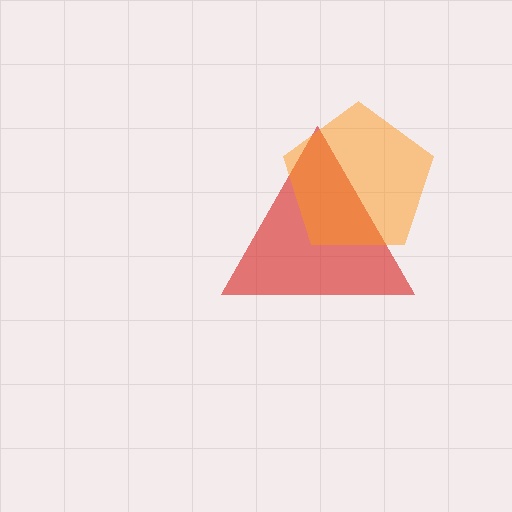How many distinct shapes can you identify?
There are 2 distinct shapes: a red triangle, an orange pentagon.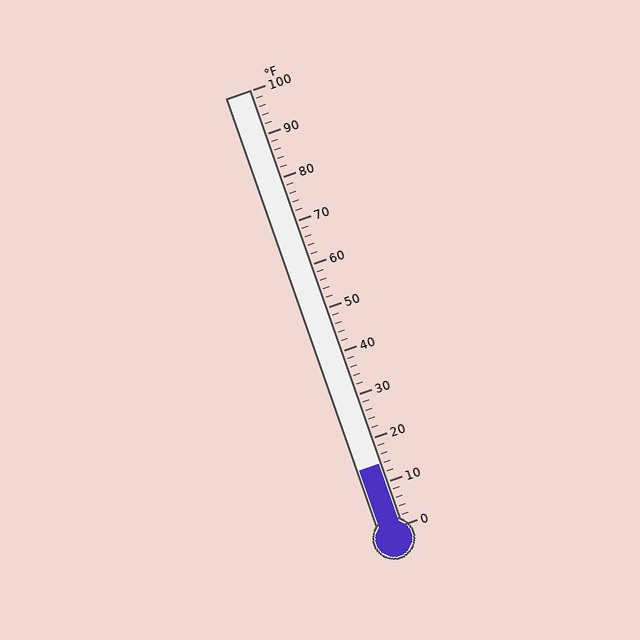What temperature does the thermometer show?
The thermometer shows approximately 14°F.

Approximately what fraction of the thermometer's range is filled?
The thermometer is filled to approximately 15% of its range.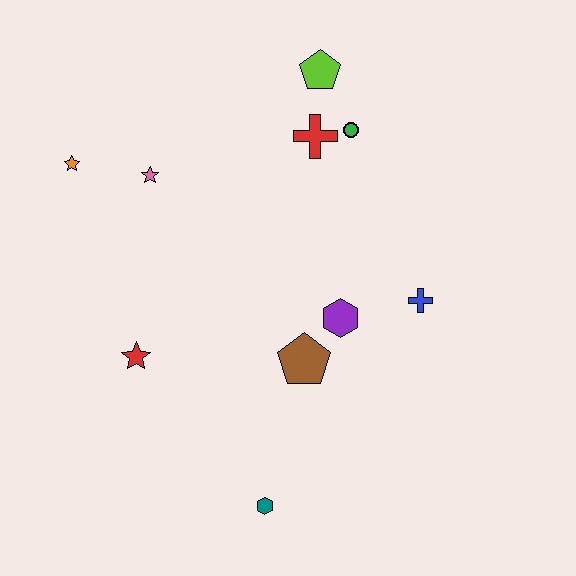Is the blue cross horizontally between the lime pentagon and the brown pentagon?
No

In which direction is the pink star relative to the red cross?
The pink star is to the left of the red cross.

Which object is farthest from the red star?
The lime pentagon is farthest from the red star.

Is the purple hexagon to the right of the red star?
Yes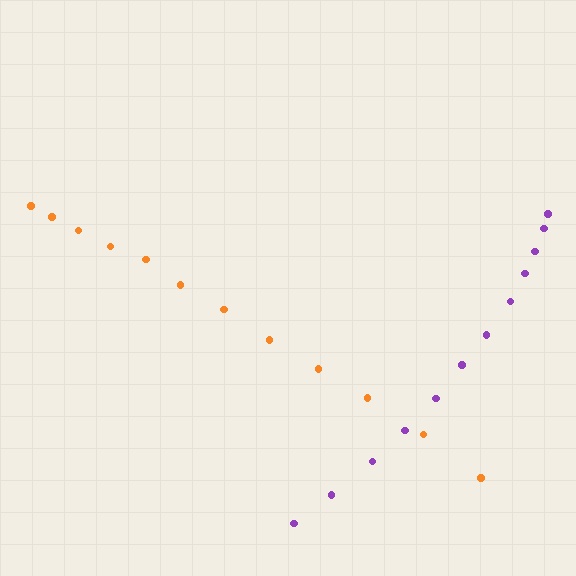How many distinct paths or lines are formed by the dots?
There are 2 distinct paths.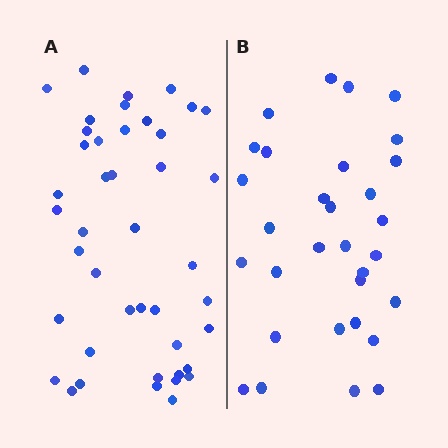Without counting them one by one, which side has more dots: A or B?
Region A (the left region) has more dots.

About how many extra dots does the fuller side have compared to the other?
Region A has roughly 12 or so more dots than region B.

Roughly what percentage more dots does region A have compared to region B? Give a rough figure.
About 40% more.